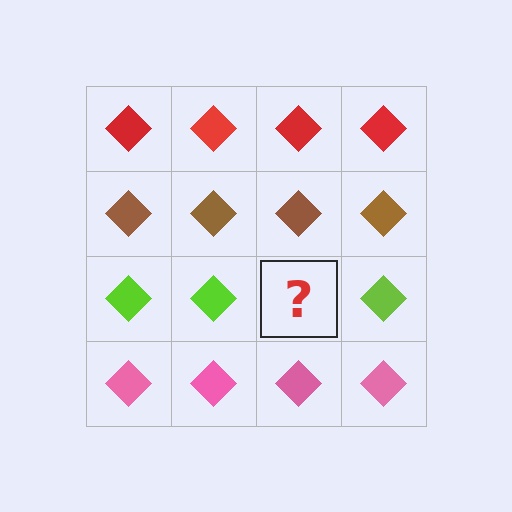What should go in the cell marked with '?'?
The missing cell should contain a lime diamond.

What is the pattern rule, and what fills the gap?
The rule is that each row has a consistent color. The gap should be filled with a lime diamond.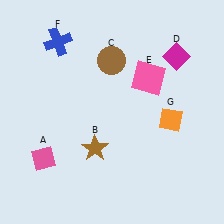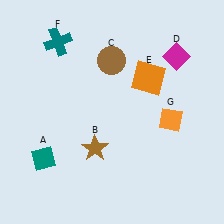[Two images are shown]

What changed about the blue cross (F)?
In Image 1, F is blue. In Image 2, it changed to teal.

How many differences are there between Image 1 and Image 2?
There are 3 differences between the two images.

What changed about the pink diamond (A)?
In Image 1, A is pink. In Image 2, it changed to teal.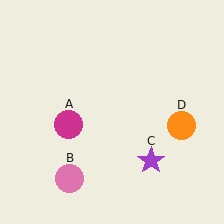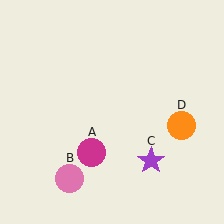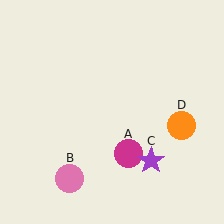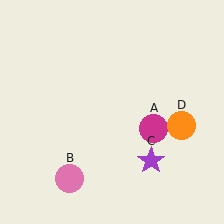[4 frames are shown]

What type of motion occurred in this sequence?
The magenta circle (object A) rotated counterclockwise around the center of the scene.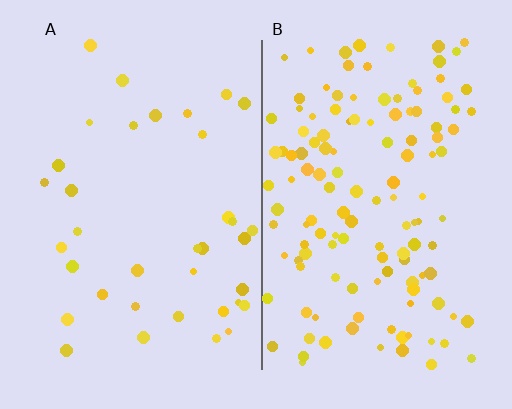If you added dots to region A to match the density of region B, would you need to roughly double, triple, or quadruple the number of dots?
Approximately quadruple.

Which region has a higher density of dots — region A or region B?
B (the right).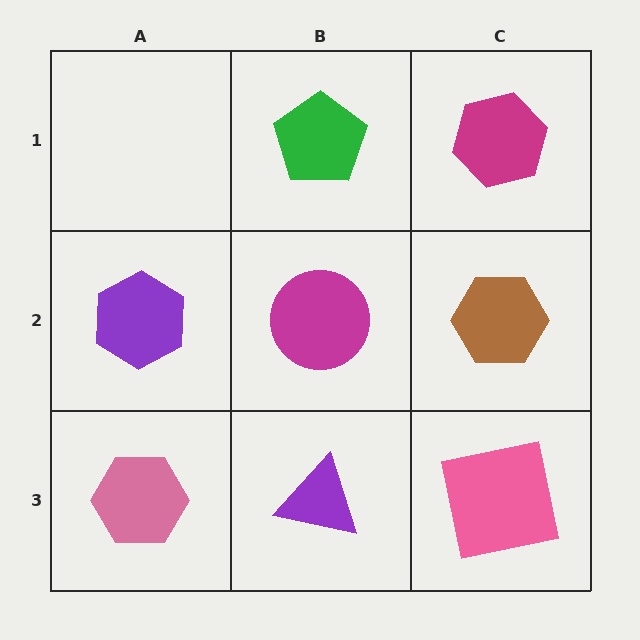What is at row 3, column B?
A purple triangle.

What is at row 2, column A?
A purple hexagon.